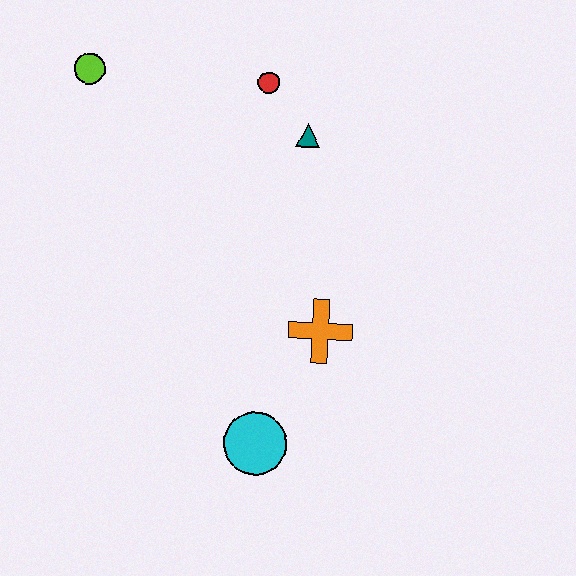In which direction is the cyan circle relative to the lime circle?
The cyan circle is below the lime circle.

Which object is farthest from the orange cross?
The lime circle is farthest from the orange cross.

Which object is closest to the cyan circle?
The orange cross is closest to the cyan circle.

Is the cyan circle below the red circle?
Yes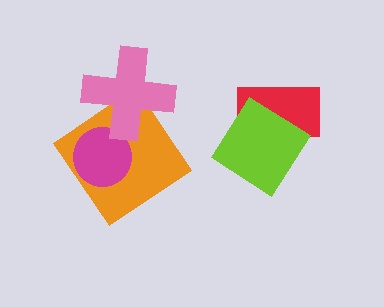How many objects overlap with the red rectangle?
1 object overlaps with the red rectangle.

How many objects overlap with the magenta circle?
1 object overlaps with the magenta circle.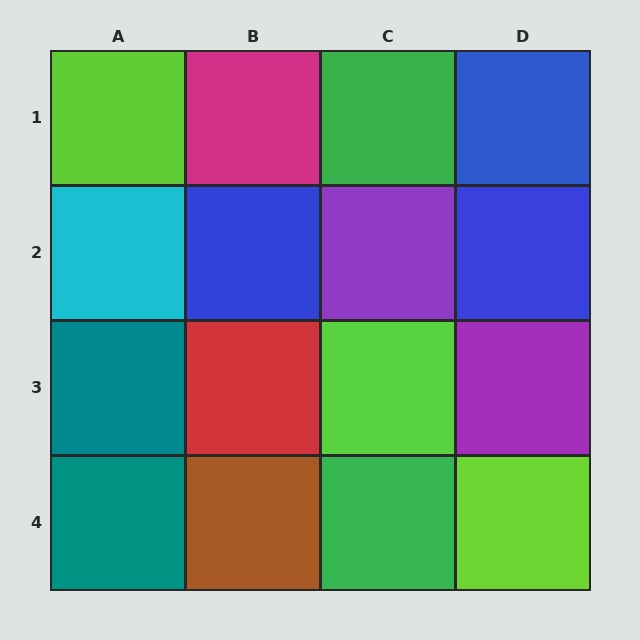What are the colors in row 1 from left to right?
Lime, magenta, green, blue.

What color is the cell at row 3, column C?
Lime.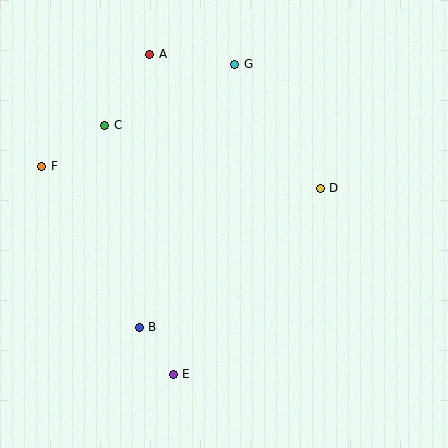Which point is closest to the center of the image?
Point D at (320, 188) is closest to the center.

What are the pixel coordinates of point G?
Point G is at (235, 64).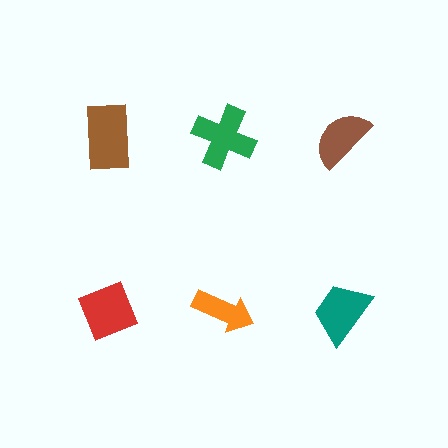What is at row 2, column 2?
An orange arrow.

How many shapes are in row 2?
3 shapes.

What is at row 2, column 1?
A red diamond.